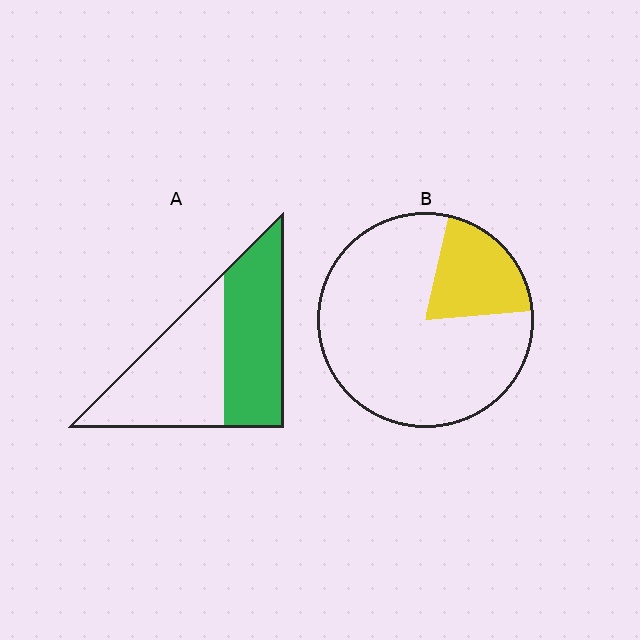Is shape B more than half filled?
No.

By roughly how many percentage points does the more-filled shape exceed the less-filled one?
By roughly 25 percentage points (A over B).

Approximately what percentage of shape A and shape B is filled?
A is approximately 50% and B is approximately 20%.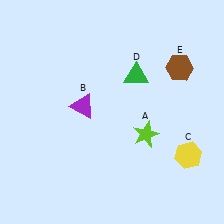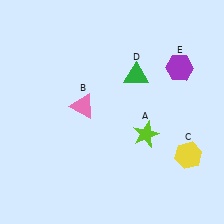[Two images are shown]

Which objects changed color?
B changed from purple to pink. E changed from brown to purple.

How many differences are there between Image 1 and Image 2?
There are 2 differences between the two images.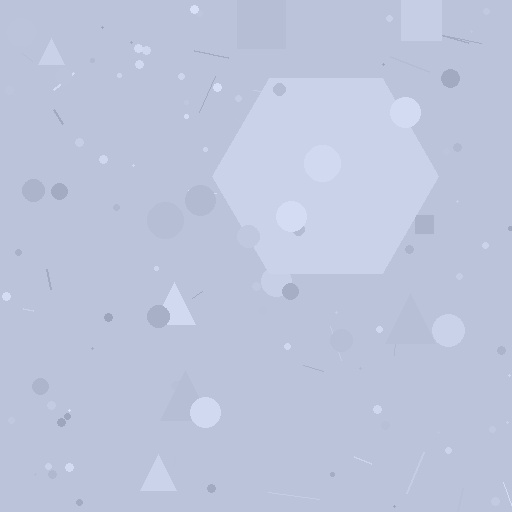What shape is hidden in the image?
A hexagon is hidden in the image.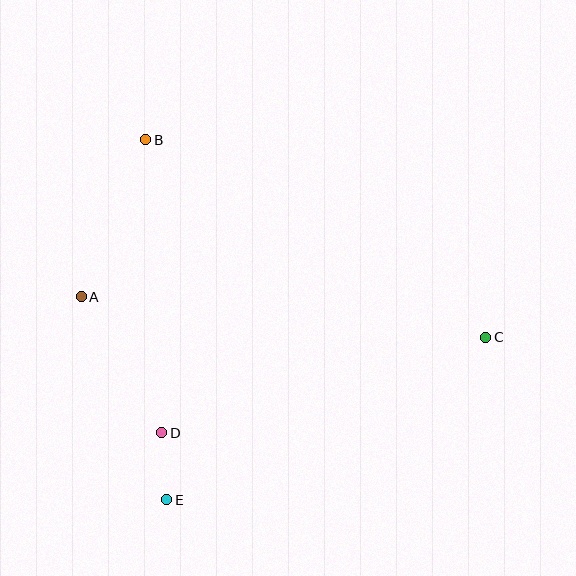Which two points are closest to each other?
Points D and E are closest to each other.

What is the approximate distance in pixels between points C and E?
The distance between C and E is approximately 358 pixels.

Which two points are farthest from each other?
Points A and C are farthest from each other.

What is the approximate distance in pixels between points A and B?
The distance between A and B is approximately 169 pixels.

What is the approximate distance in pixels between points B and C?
The distance between B and C is approximately 393 pixels.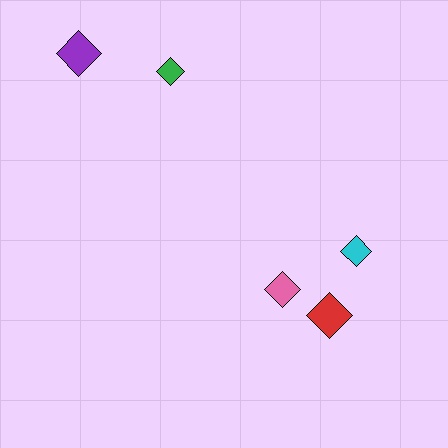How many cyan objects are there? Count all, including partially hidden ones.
There is 1 cyan object.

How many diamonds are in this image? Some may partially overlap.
There are 5 diamonds.